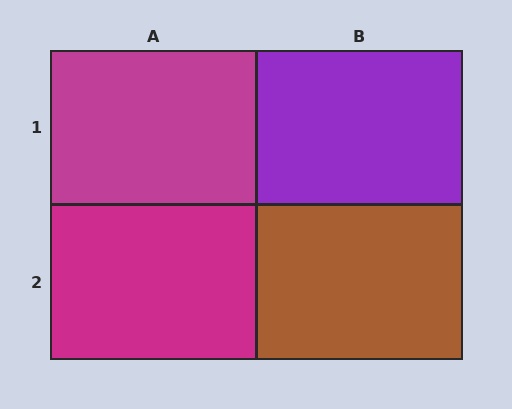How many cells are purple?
1 cell is purple.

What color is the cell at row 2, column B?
Brown.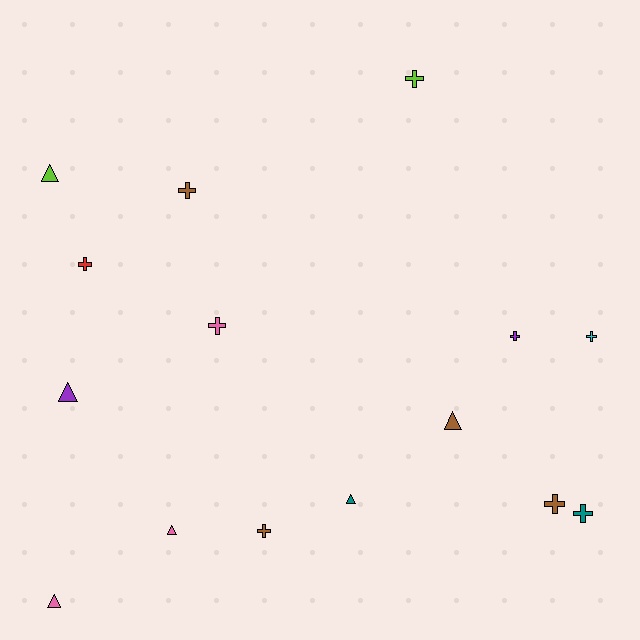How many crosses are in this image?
There are 9 crosses.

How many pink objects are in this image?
There are 3 pink objects.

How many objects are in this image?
There are 15 objects.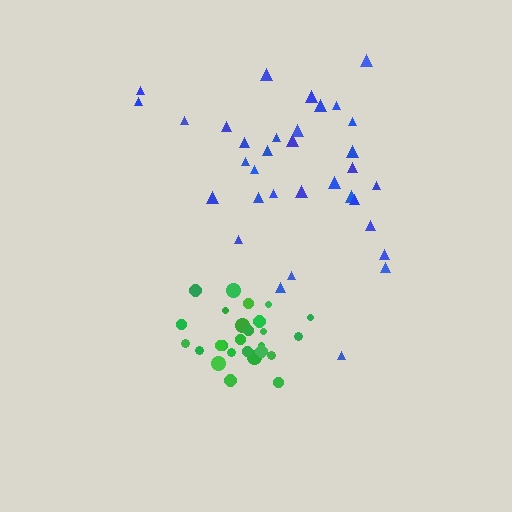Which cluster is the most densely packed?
Green.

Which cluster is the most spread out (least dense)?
Blue.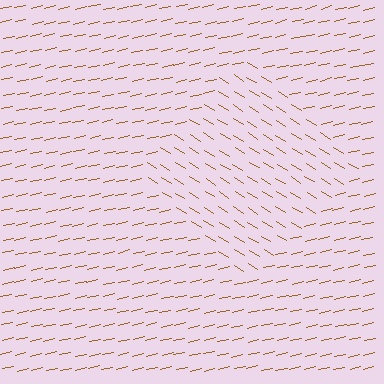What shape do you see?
I see a diamond.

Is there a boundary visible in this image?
Yes, there is a texture boundary formed by a change in line orientation.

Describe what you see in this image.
The image is filled with small brown line segments. A diamond region in the image has lines oriented differently from the surrounding lines, creating a visible texture boundary.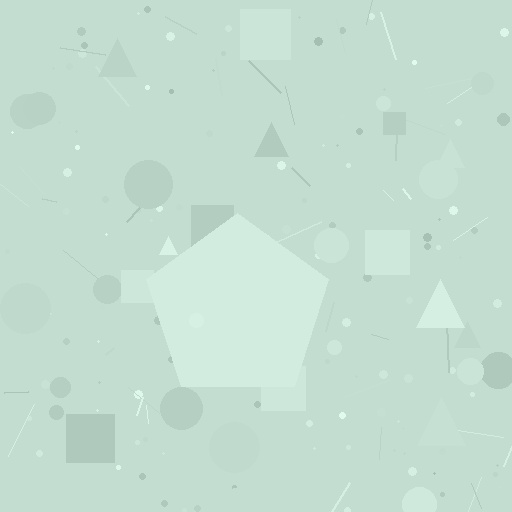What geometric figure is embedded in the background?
A pentagon is embedded in the background.